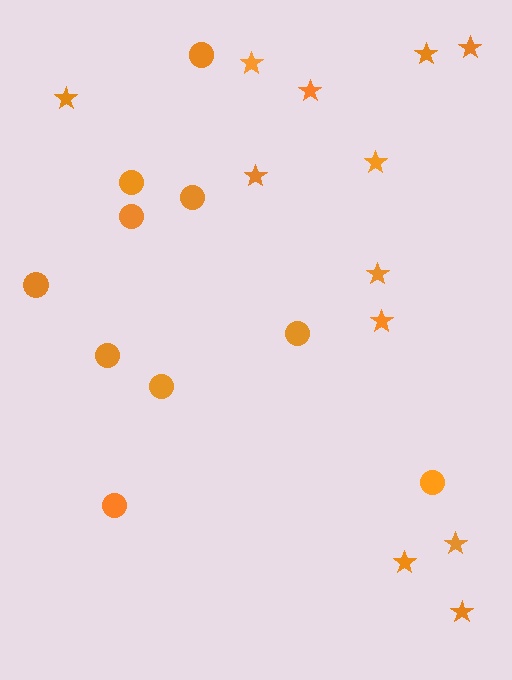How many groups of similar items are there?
There are 2 groups: one group of stars (12) and one group of circles (10).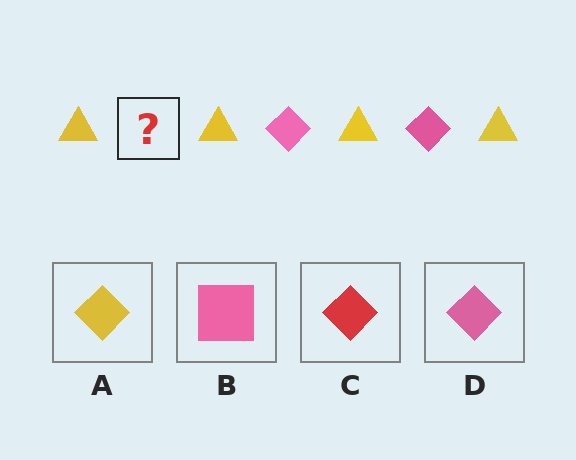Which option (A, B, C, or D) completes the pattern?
D.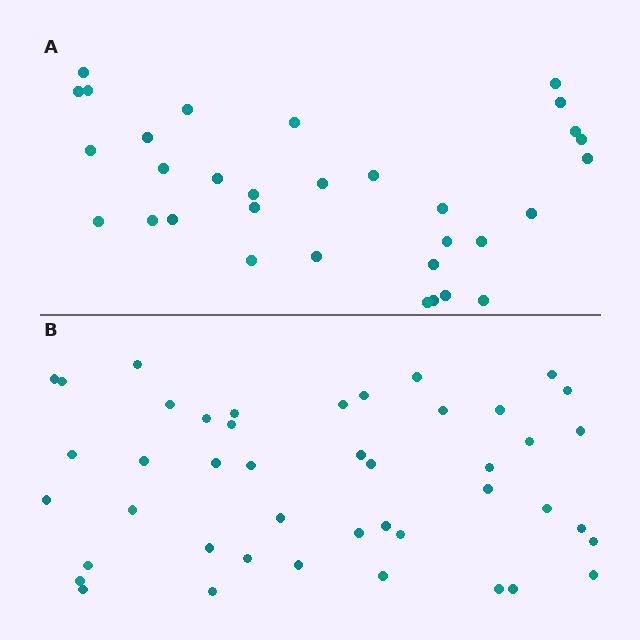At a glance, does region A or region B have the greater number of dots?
Region B (the bottom region) has more dots.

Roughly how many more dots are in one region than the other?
Region B has roughly 12 or so more dots than region A.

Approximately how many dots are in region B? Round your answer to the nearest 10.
About 40 dots. (The exact count is 44, which rounds to 40.)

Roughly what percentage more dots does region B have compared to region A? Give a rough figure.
About 40% more.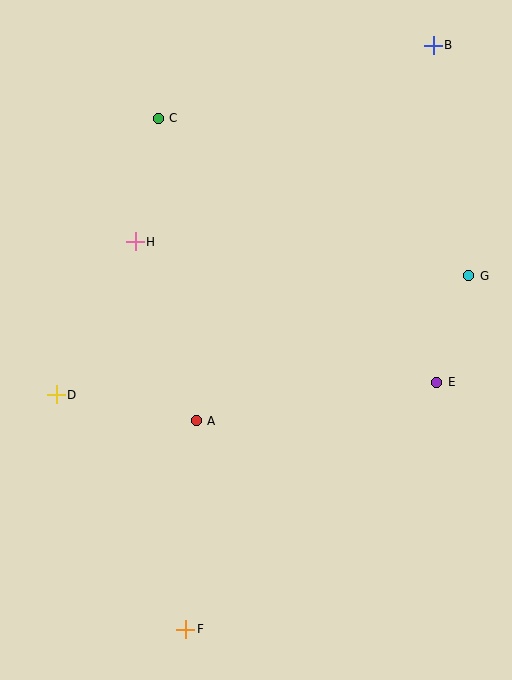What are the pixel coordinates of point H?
Point H is at (135, 242).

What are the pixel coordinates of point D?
Point D is at (56, 395).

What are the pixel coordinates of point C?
Point C is at (158, 118).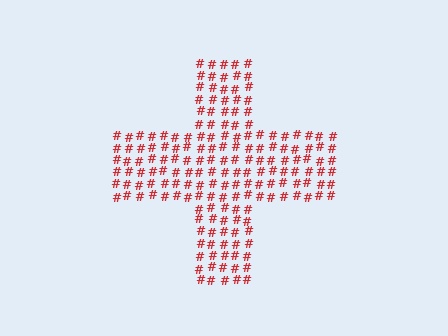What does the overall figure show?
The overall figure shows a cross.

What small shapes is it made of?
It is made of small hash symbols.